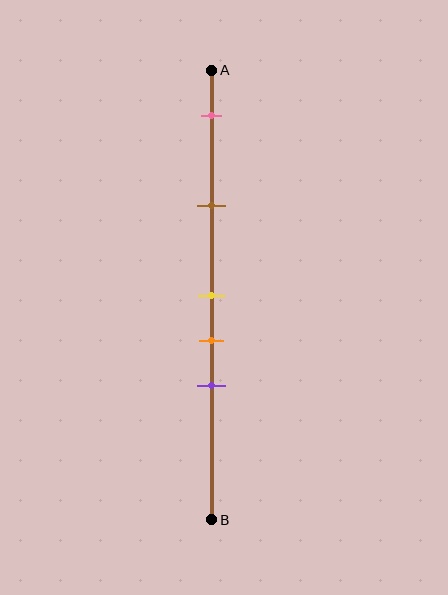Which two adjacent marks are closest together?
The yellow and orange marks are the closest adjacent pair.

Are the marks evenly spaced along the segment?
No, the marks are not evenly spaced.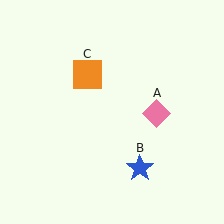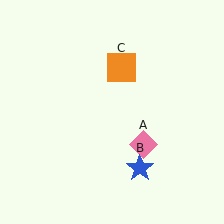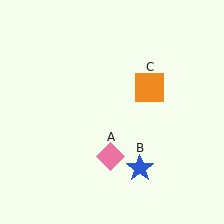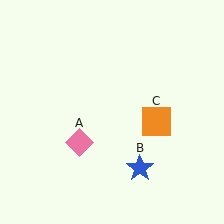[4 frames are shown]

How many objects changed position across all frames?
2 objects changed position: pink diamond (object A), orange square (object C).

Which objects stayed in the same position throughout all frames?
Blue star (object B) remained stationary.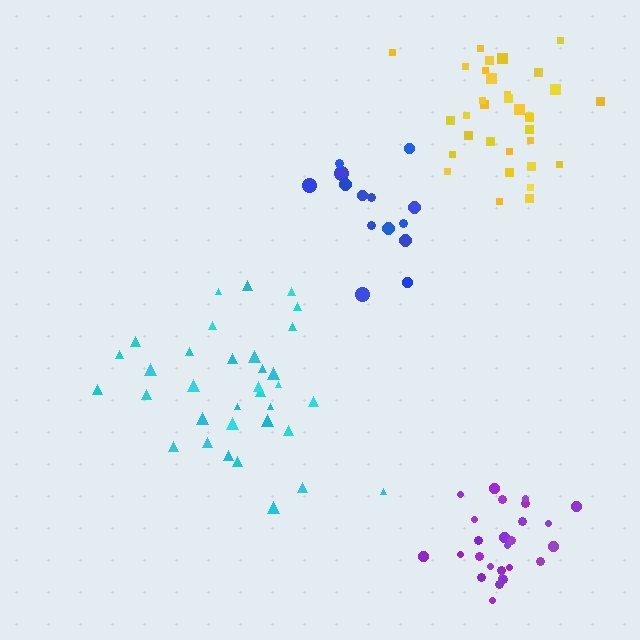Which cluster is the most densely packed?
Purple.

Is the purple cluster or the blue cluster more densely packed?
Purple.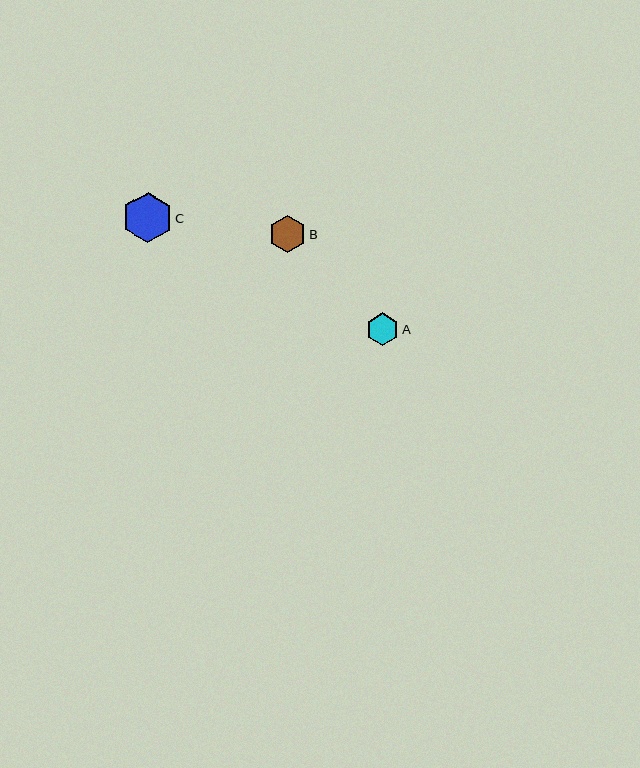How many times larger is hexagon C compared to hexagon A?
Hexagon C is approximately 1.5 times the size of hexagon A.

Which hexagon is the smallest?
Hexagon A is the smallest with a size of approximately 33 pixels.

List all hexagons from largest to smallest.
From largest to smallest: C, B, A.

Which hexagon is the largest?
Hexagon C is the largest with a size of approximately 50 pixels.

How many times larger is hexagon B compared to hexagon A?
Hexagon B is approximately 1.1 times the size of hexagon A.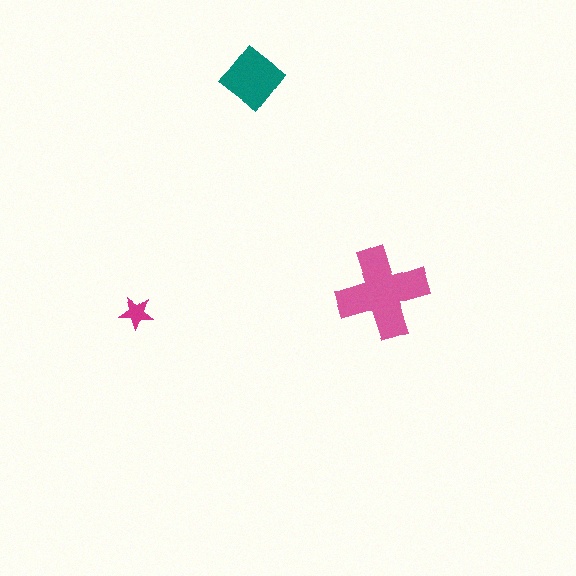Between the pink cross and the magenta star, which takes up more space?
The pink cross.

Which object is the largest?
The pink cross.